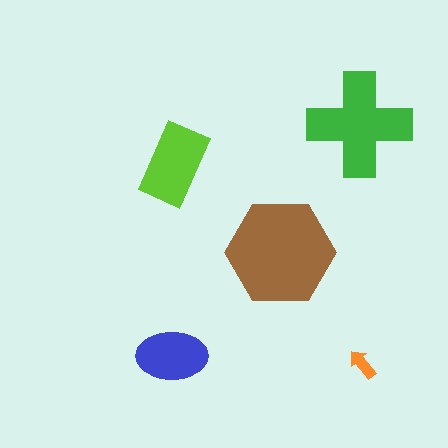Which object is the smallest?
The orange arrow.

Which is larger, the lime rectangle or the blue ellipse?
The lime rectangle.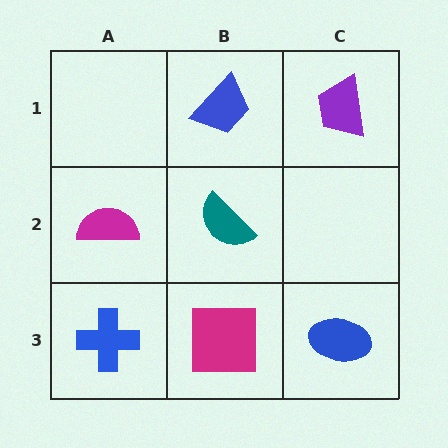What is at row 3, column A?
A blue cross.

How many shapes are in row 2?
2 shapes.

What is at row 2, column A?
A magenta semicircle.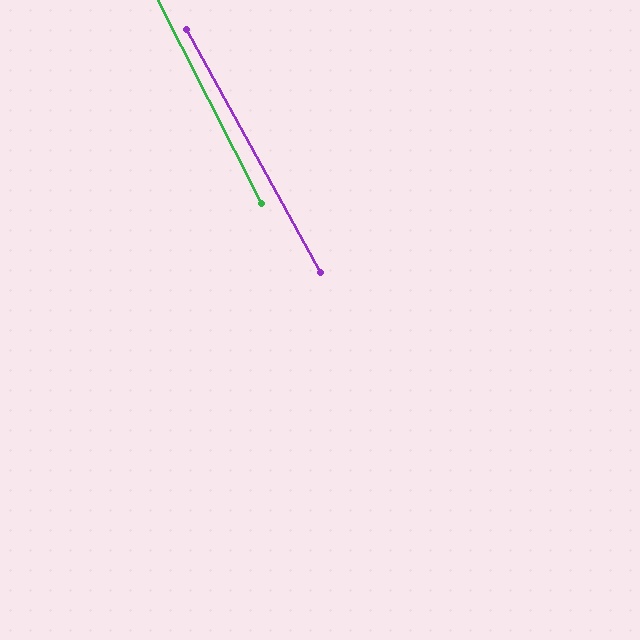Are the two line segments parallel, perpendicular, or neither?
Parallel — their directions differ by only 1.8°.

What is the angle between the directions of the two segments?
Approximately 2 degrees.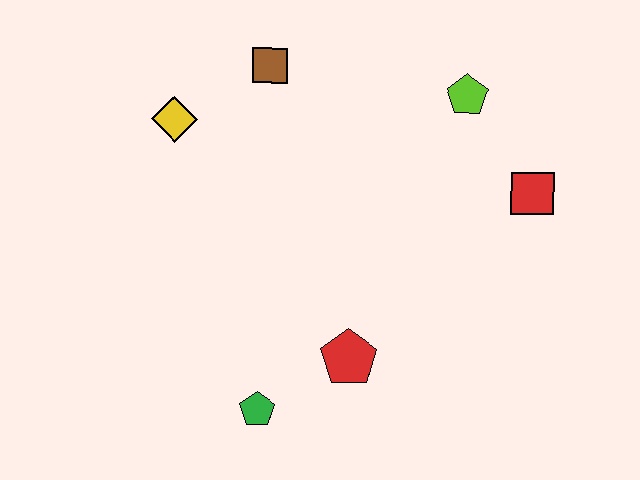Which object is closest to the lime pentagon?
The red square is closest to the lime pentagon.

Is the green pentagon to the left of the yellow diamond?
No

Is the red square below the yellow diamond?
Yes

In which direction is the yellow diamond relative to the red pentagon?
The yellow diamond is above the red pentagon.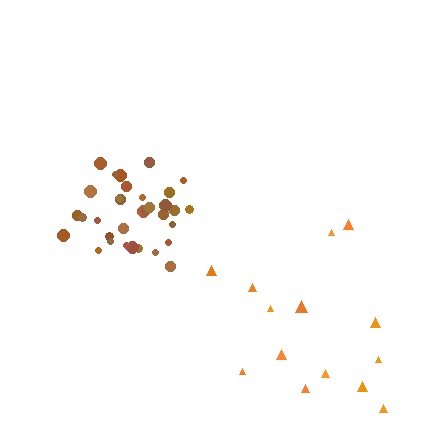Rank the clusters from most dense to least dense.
brown, orange.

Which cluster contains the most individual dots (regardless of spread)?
Brown (33).